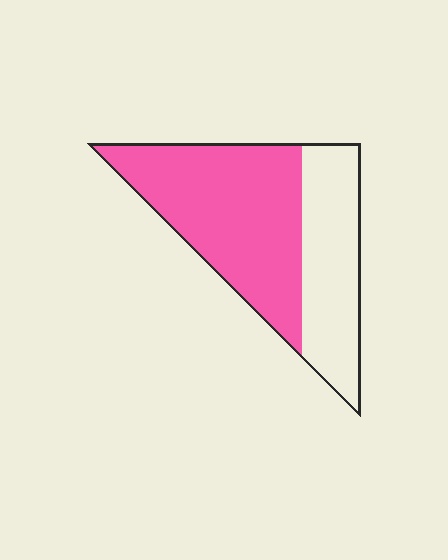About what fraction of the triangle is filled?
About five eighths (5/8).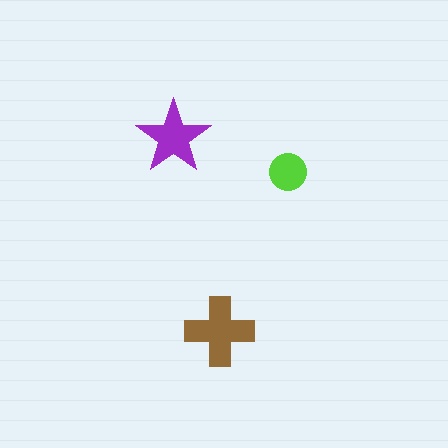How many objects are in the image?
There are 3 objects in the image.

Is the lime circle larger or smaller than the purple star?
Smaller.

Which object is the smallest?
The lime circle.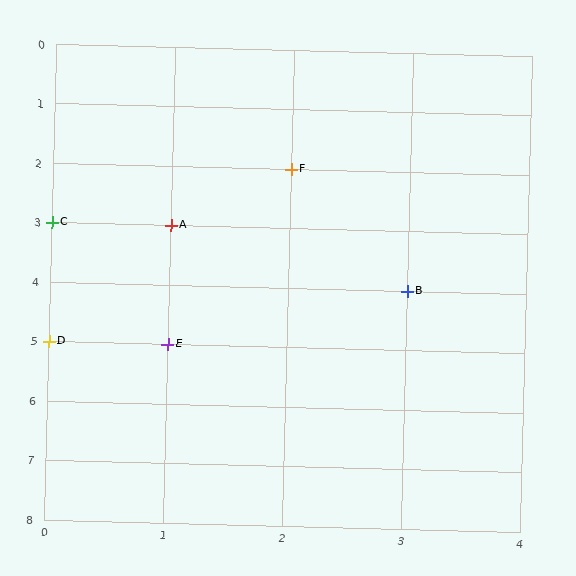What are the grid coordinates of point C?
Point C is at grid coordinates (0, 3).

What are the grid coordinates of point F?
Point F is at grid coordinates (2, 2).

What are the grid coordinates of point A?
Point A is at grid coordinates (1, 3).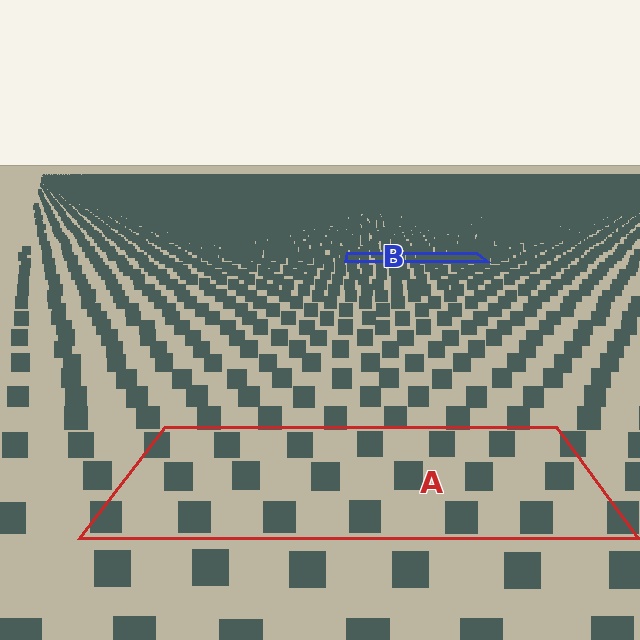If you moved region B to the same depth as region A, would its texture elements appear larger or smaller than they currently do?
They would appear larger. At a closer depth, the same texture elements are projected at a bigger on-screen size.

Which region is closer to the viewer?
Region A is closer. The texture elements there are larger and more spread out.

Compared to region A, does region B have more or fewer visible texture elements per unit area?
Region B has more texture elements per unit area — they are packed more densely because it is farther away.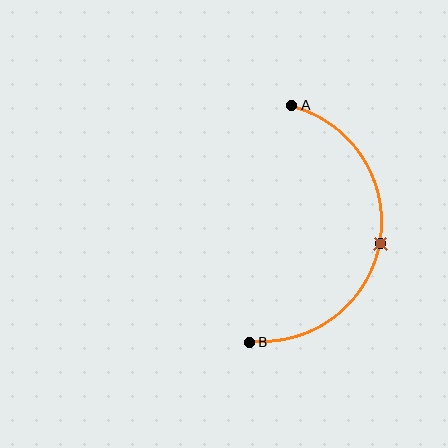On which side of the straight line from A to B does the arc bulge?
The arc bulges to the right of the straight line connecting A and B.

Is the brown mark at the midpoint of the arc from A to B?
Yes. The brown mark lies on the arc at equal arc-length from both A and B — it is the arc midpoint.